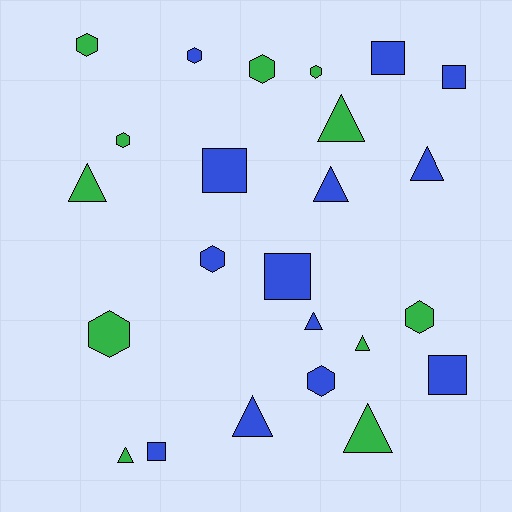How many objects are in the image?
There are 24 objects.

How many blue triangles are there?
There are 4 blue triangles.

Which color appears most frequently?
Blue, with 13 objects.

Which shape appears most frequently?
Hexagon, with 9 objects.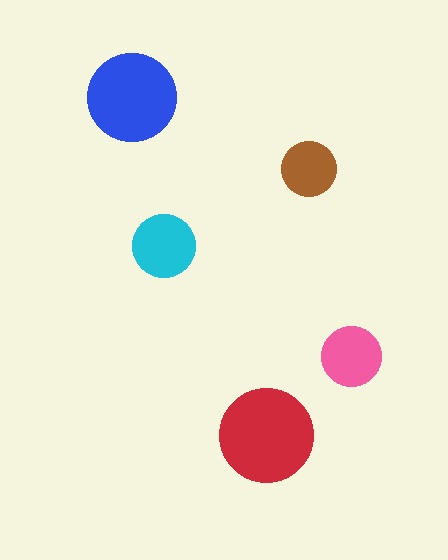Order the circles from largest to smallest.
the red one, the blue one, the cyan one, the pink one, the brown one.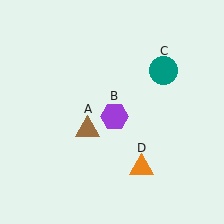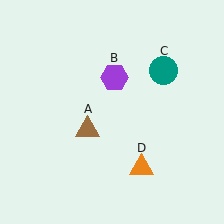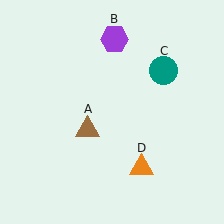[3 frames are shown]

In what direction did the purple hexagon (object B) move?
The purple hexagon (object B) moved up.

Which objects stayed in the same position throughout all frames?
Brown triangle (object A) and teal circle (object C) and orange triangle (object D) remained stationary.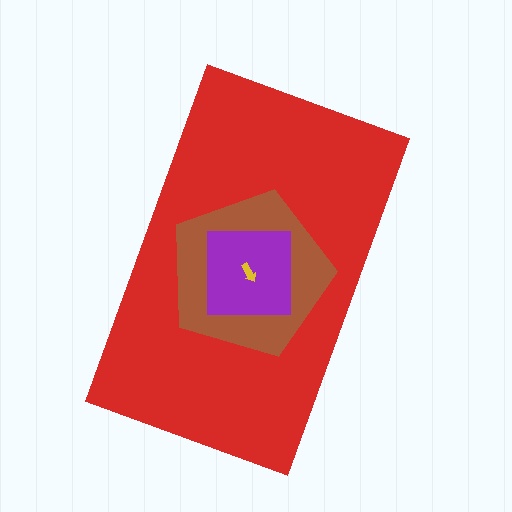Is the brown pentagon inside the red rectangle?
Yes.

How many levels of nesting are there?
4.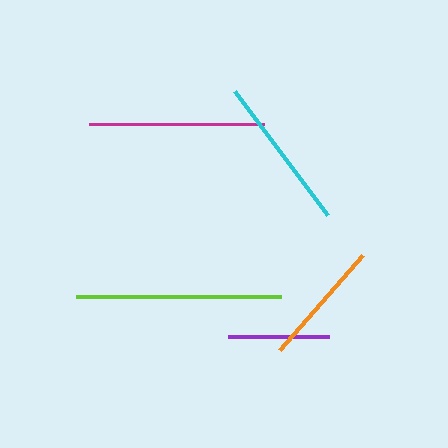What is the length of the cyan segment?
The cyan segment is approximately 155 pixels long.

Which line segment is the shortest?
The purple line is the shortest at approximately 101 pixels.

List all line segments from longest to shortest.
From longest to shortest: lime, magenta, cyan, orange, purple.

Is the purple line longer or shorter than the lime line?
The lime line is longer than the purple line.